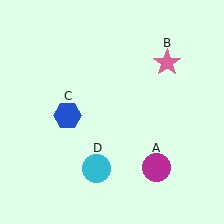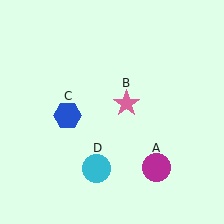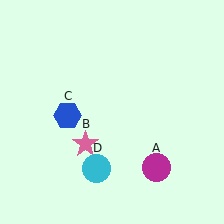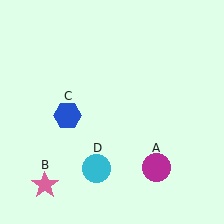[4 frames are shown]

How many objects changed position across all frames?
1 object changed position: pink star (object B).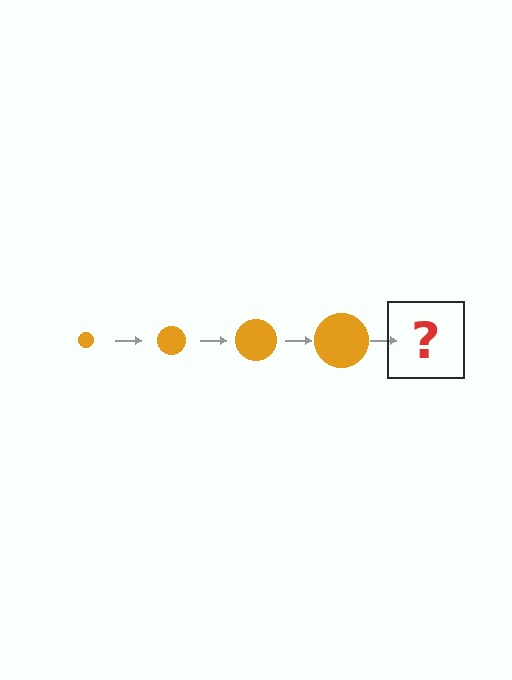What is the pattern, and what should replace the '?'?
The pattern is that the circle gets progressively larger each step. The '?' should be an orange circle, larger than the previous one.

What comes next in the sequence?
The next element should be an orange circle, larger than the previous one.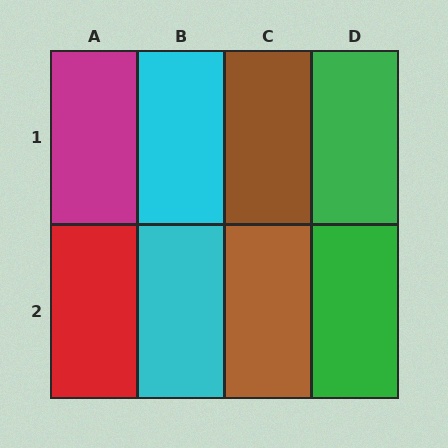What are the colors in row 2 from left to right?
Red, cyan, brown, green.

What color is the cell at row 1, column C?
Brown.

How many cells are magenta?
1 cell is magenta.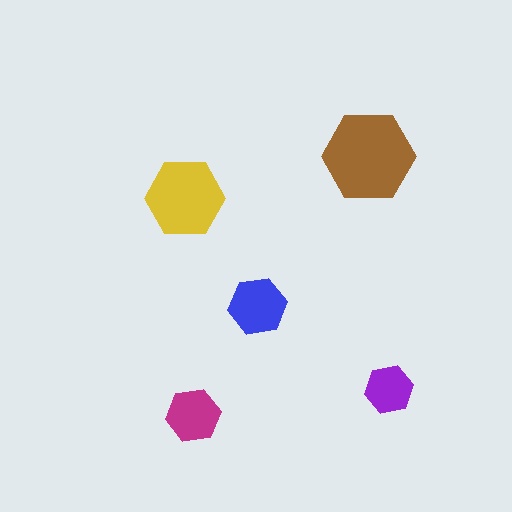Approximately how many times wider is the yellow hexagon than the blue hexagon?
About 1.5 times wider.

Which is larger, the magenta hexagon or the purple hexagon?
The magenta one.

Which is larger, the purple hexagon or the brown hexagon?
The brown one.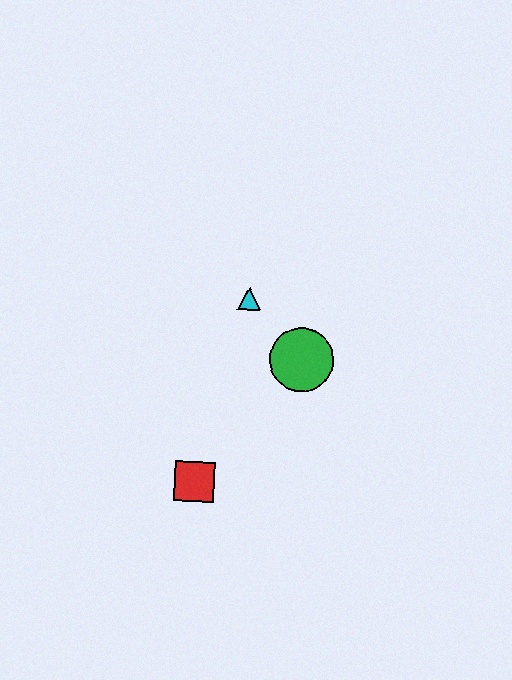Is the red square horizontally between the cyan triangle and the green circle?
No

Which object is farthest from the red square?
The cyan triangle is farthest from the red square.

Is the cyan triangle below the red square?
No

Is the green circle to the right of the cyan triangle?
Yes